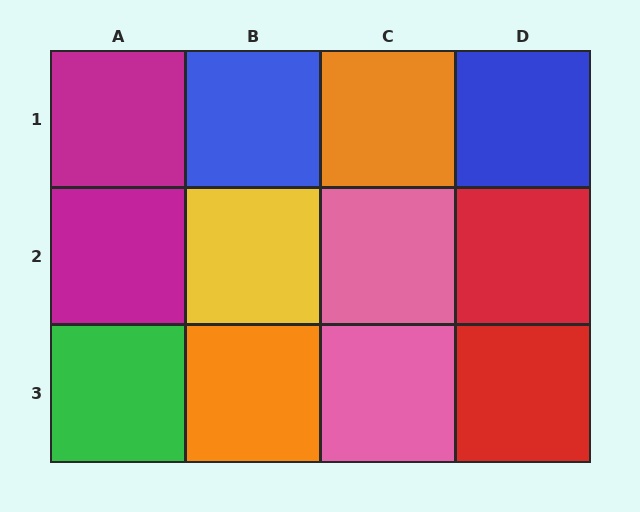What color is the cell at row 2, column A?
Magenta.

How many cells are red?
2 cells are red.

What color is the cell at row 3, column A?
Green.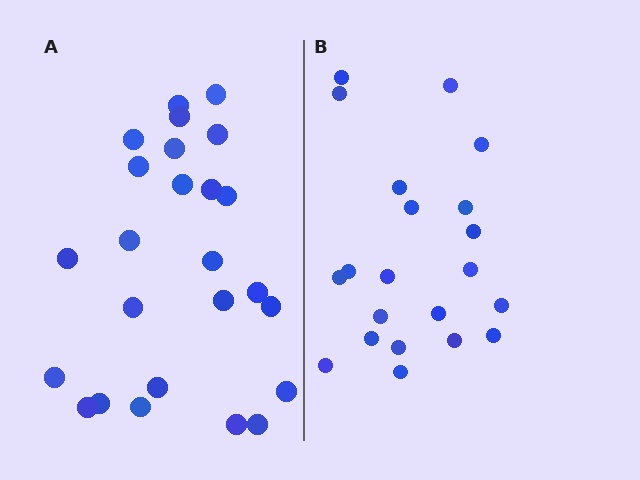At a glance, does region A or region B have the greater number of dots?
Region A (the left region) has more dots.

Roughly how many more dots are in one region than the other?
Region A has about 4 more dots than region B.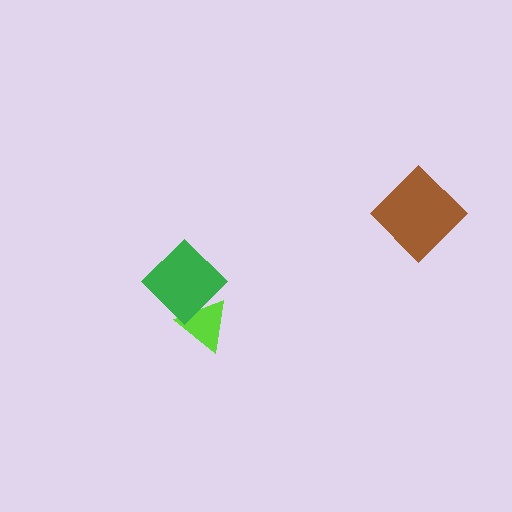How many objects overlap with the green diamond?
1 object overlaps with the green diamond.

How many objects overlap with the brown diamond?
0 objects overlap with the brown diamond.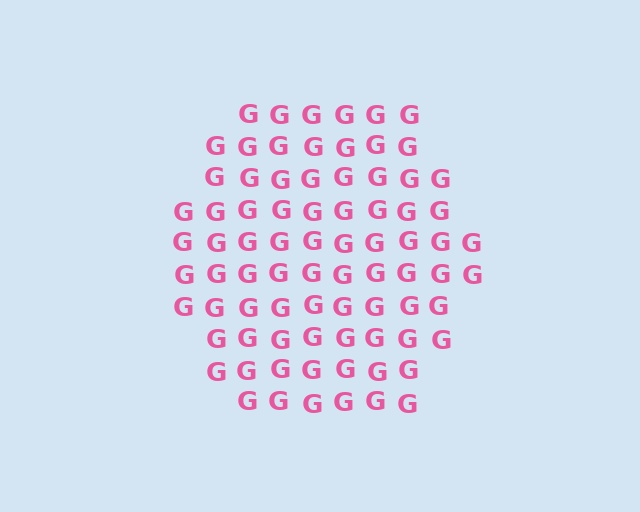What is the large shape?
The large shape is a hexagon.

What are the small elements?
The small elements are letter G's.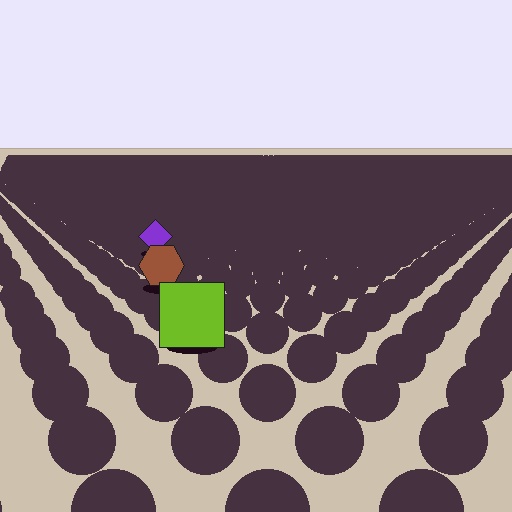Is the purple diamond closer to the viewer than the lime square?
No. The lime square is closer — you can tell from the texture gradient: the ground texture is coarser near it.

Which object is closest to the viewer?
The lime square is closest. The texture marks near it are larger and more spread out.